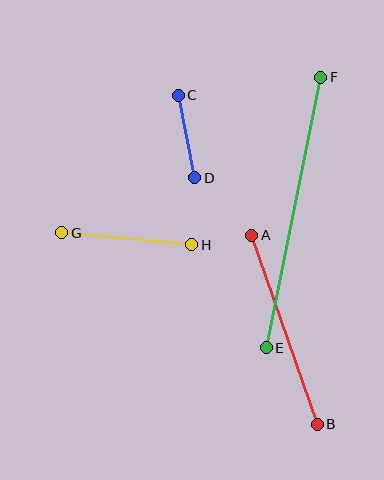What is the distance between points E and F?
The distance is approximately 275 pixels.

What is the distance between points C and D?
The distance is approximately 84 pixels.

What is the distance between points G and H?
The distance is approximately 131 pixels.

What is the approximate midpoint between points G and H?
The midpoint is at approximately (127, 239) pixels.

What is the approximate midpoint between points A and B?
The midpoint is at approximately (285, 330) pixels.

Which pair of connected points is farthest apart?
Points E and F are farthest apart.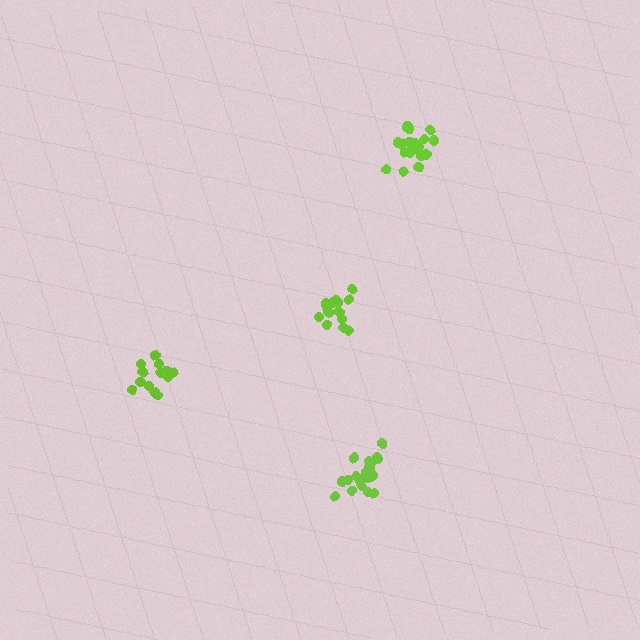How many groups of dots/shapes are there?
There are 4 groups.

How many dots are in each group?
Group 1: 19 dots, Group 2: 14 dots, Group 3: 16 dots, Group 4: 19 dots (68 total).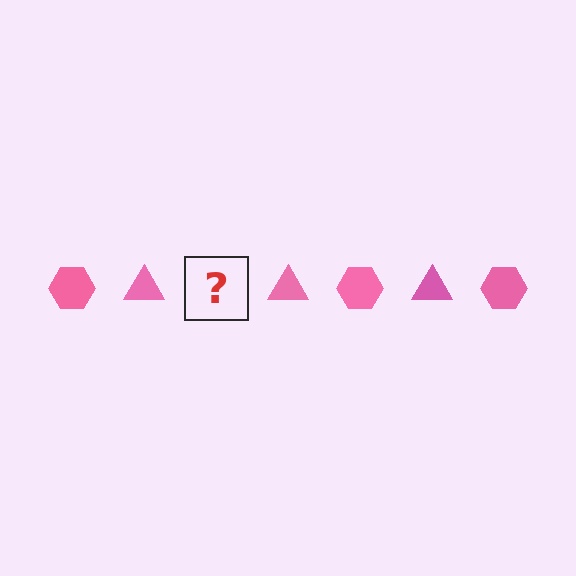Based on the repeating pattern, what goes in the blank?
The blank should be a pink hexagon.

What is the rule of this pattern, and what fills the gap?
The rule is that the pattern cycles through hexagon, triangle shapes in pink. The gap should be filled with a pink hexagon.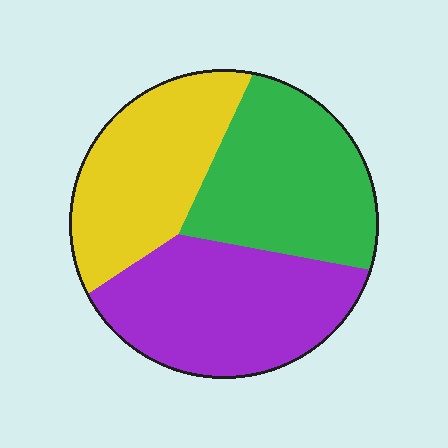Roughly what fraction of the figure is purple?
Purple covers about 35% of the figure.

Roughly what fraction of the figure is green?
Green covers 34% of the figure.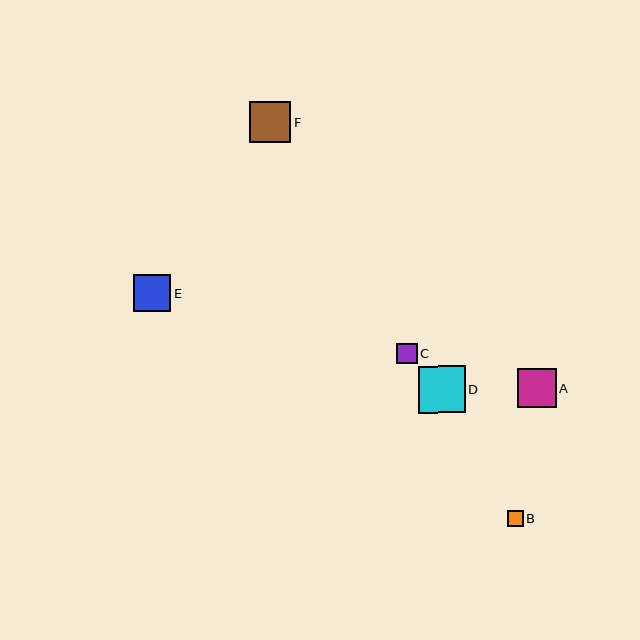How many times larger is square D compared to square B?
Square D is approximately 3.1 times the size of square B.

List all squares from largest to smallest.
From largest to smallest: D, F, A, E, C, B.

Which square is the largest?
Square D is the largest with a size of approximately 47 pixels.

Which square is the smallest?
Square B is the smallest with a size of approximately 15 pixels.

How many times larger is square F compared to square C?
Square F is approximately 2.0 times the size of square C.